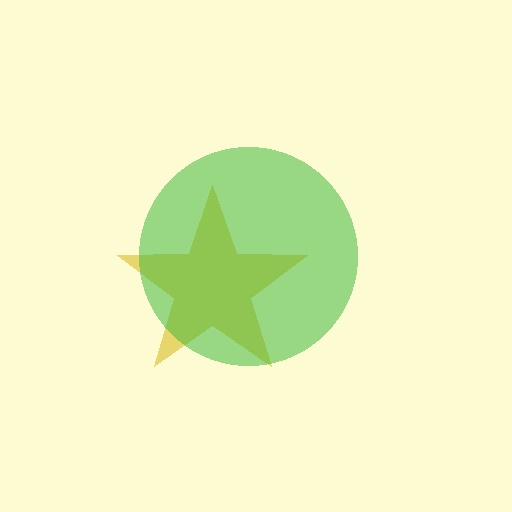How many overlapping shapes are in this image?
There are 2 overlapping shapes in the image.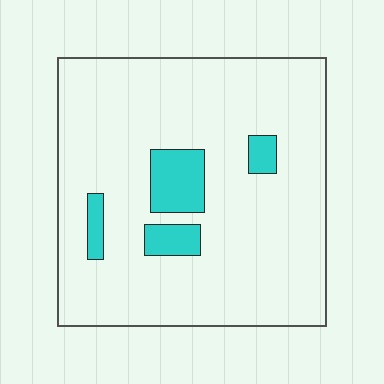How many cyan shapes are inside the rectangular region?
4.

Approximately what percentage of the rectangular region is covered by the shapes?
Approximately 10%.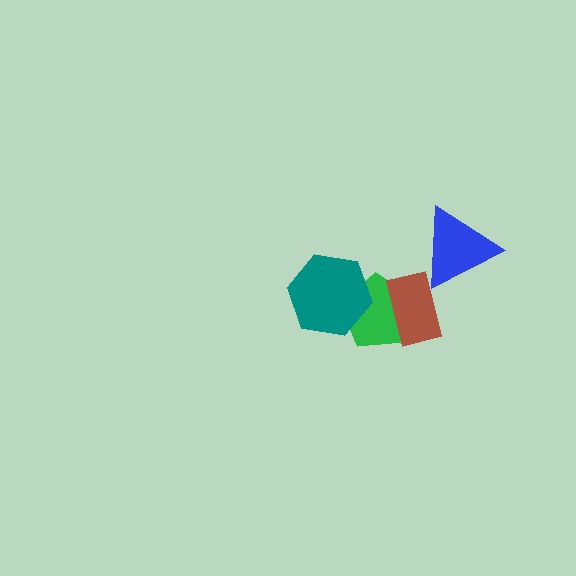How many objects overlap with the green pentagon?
2 objects overlap with the green pentagon.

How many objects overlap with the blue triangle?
0 objects overlap with the blue triangle.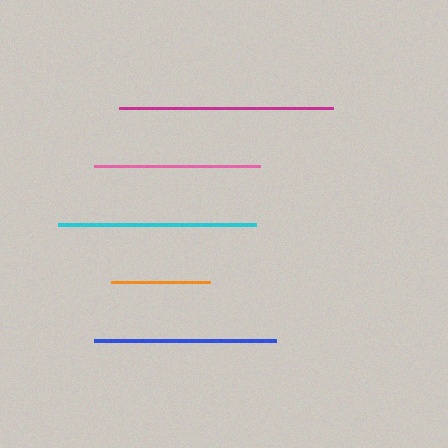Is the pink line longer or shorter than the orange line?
The pink line is longer than the orange line.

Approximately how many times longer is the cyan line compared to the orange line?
The cyan line is approximately 2.0 times the length of the orange line.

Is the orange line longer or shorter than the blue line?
The blue line is longer than the orange line.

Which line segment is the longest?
The magenta line is the longest at approximately 213 pixels.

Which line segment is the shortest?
The orange line is the shortest at approximately 99 pixels.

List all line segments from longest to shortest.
From longest to shortest: magenta, cyan, blue, pink, orange.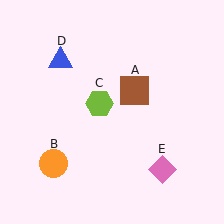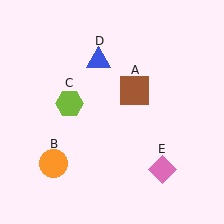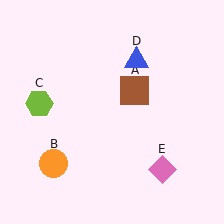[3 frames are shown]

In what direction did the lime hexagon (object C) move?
The lime hexagon (object C) moved left.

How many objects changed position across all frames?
2 objects changed position: lime hexagon (object C), blue triangle (object D).